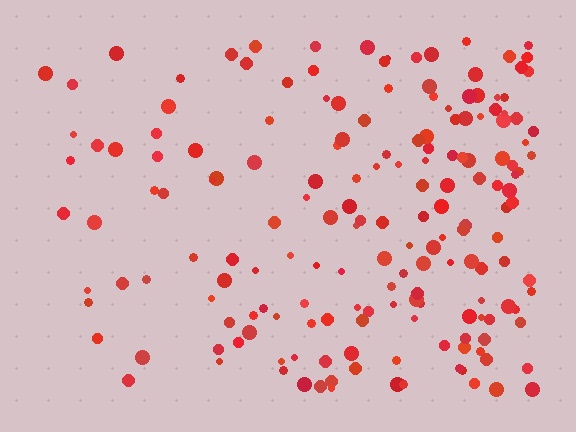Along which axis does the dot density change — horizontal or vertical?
Horizontal.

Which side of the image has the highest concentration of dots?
The right.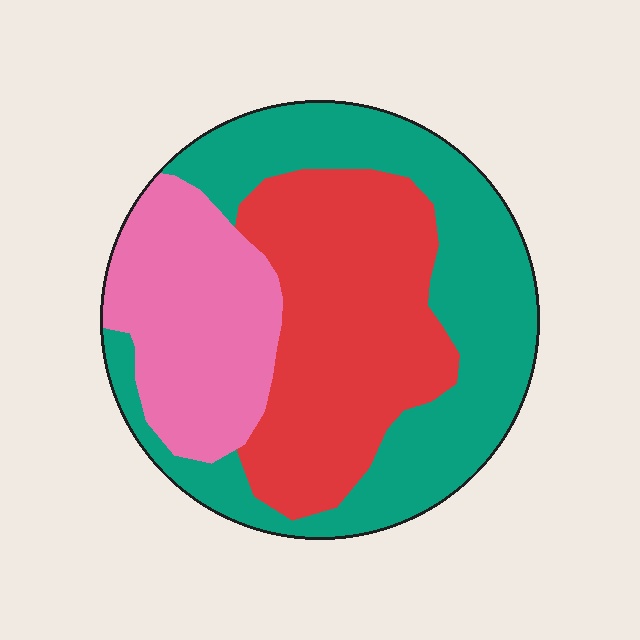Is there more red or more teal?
Teal.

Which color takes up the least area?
Pink, at roughly 25%.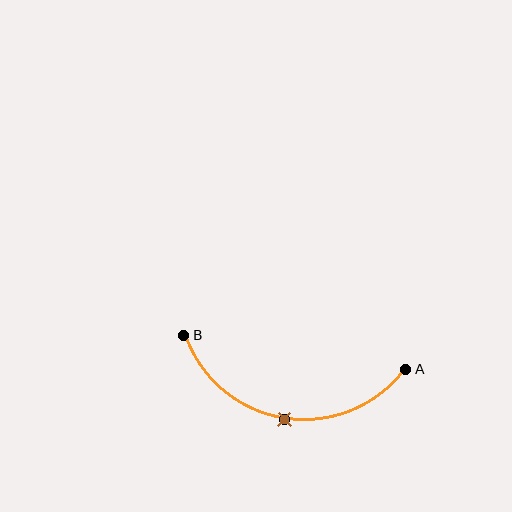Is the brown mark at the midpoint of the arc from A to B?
Yes. The brown mark lies on the arc at equal arc-length from both A and B — it is the arc midpoint.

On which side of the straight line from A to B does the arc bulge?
The arc bulges below the straight line connecting A and B.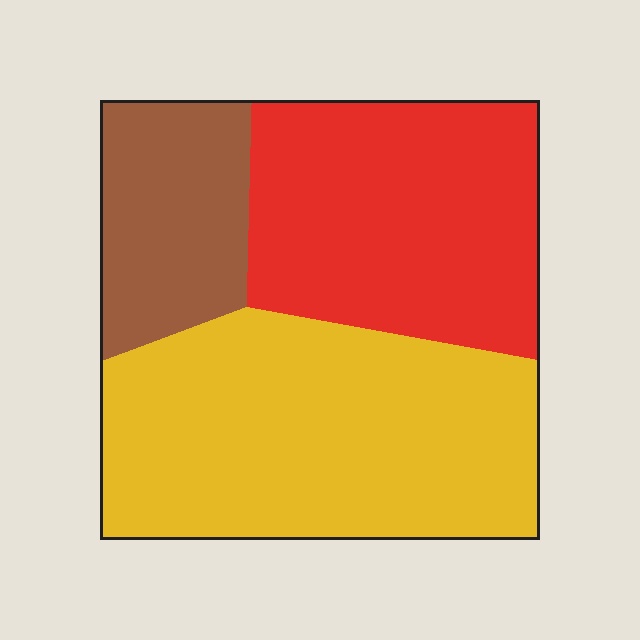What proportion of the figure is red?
Red covers about 35% of the figure.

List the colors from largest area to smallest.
From largest to smallest: yellow, red, brown.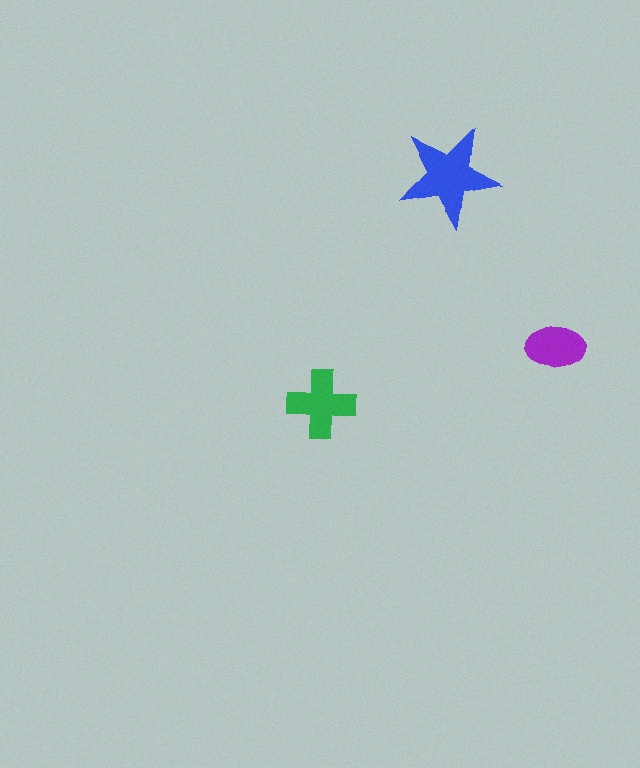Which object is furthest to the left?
The green cross is leftmost.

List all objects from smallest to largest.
The purple ellipse, the green cross, the blue star.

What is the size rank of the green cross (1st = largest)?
2nd.